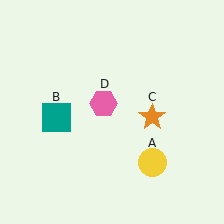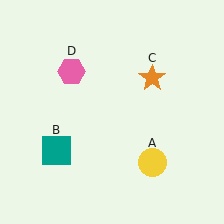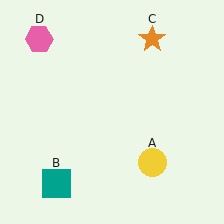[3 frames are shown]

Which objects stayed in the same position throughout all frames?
Yellow circle (object A) remained stationary.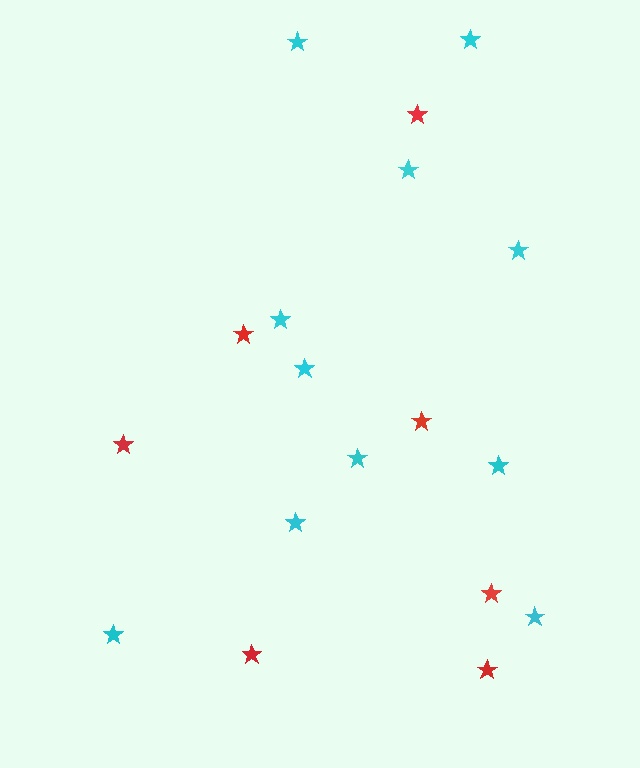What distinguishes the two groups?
There are 2 groups: one group of red stars (7) and one group of cyan stars (11).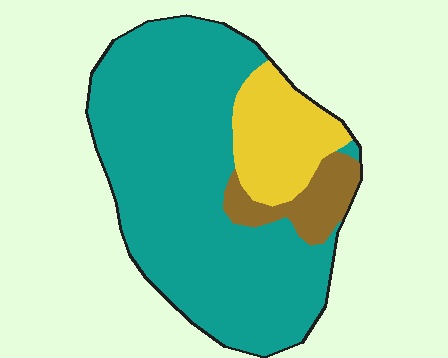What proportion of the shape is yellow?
Yellow covers 17% of the shape.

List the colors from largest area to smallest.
From largest to smallest: teal, yellow, brown.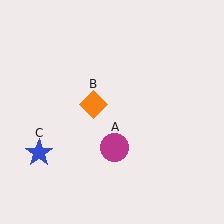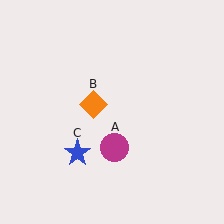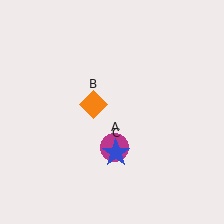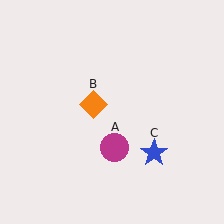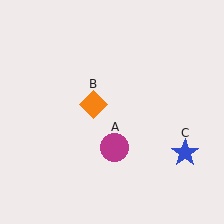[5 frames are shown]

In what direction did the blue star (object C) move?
The blue star (object C) moved right.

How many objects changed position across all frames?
1 object changed position: blue star (object C).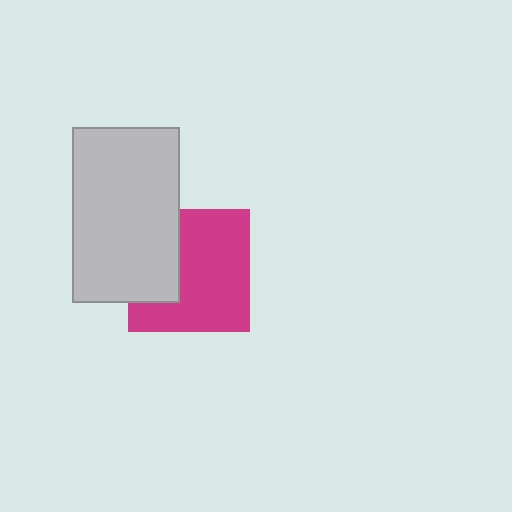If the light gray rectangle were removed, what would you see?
You would see the complete magenta square.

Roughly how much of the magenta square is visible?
Most of it is visible (roughly 67%).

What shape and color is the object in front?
The object in front is a light gray rectangle.